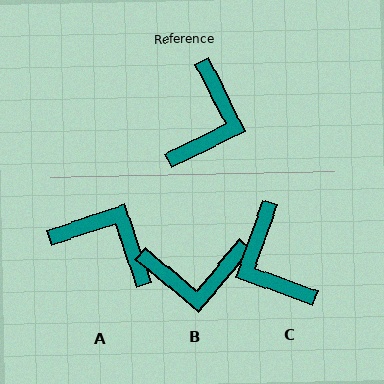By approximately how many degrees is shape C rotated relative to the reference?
Approximately 136 degrees clockwise.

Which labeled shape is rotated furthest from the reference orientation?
C, about 136 degrees away.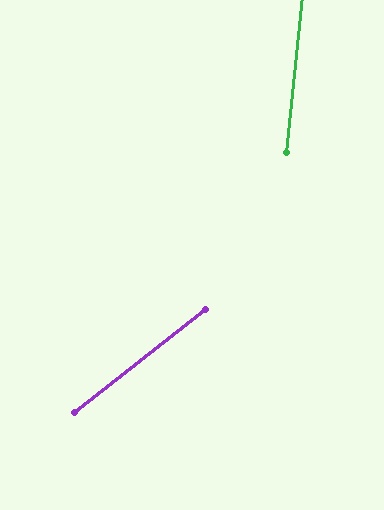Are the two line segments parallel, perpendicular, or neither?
Neither parallel nor perpendicular — they differ by about 46°.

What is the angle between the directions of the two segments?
Approximately 46 degrees.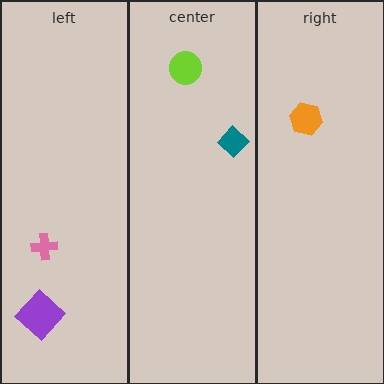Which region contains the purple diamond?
The left region.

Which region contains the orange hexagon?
The right region.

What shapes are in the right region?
The orange hexagon.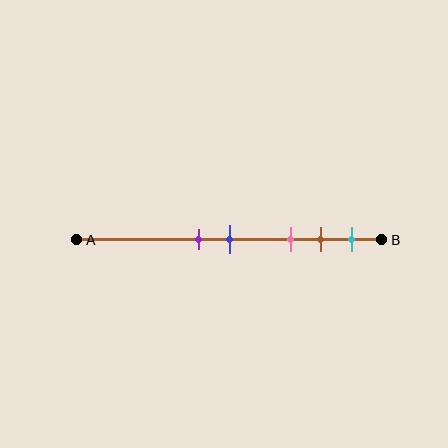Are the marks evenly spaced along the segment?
No, the marks are not evenly spaced.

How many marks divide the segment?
There are 5 marks dividing the segment.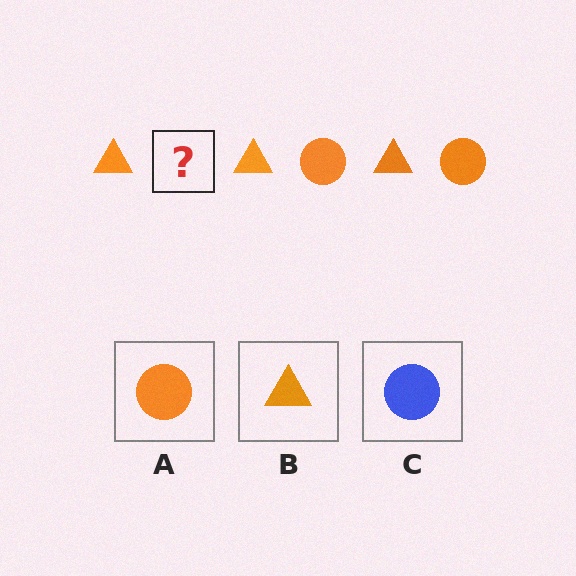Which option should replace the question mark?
Option A.